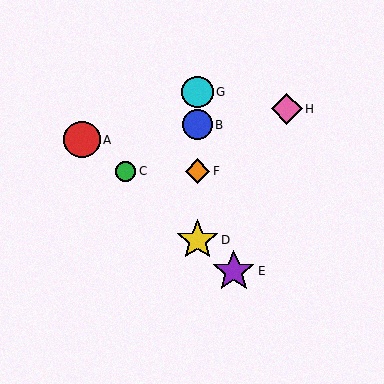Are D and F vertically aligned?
Yes, both are at x≈198.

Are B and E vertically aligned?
No, B is at x≈198 and E is at x≈234.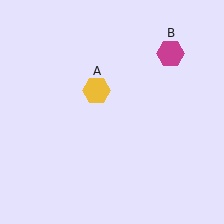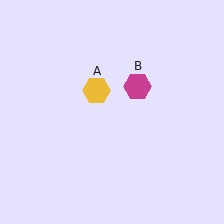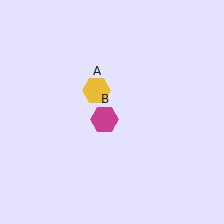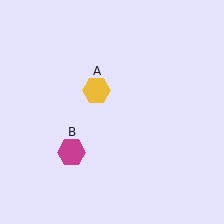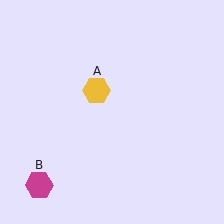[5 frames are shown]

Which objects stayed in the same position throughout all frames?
Yellow hexagon (object A) remained stationary.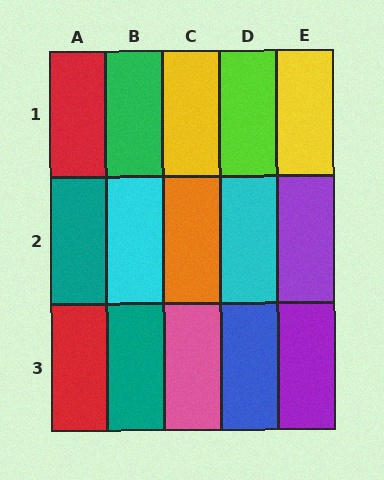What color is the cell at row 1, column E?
Yellow.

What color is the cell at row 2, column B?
Cyan.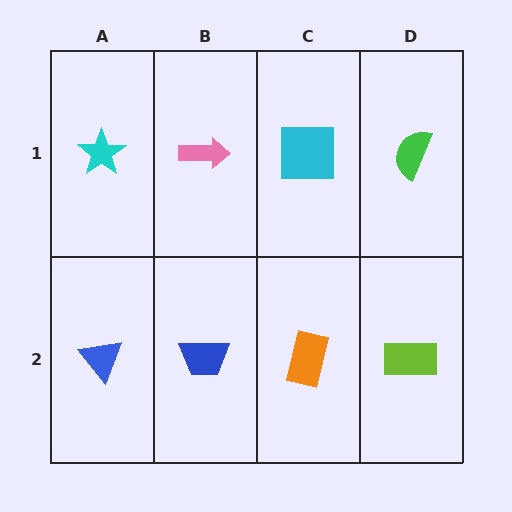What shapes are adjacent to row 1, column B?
A blue trapezoid (row 2, column B), a cyan star (row 1, column A), a cyan square (row 1, column C).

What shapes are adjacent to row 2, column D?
A green semicircle (row 1, column D), an orange rectangle (row 2, column C).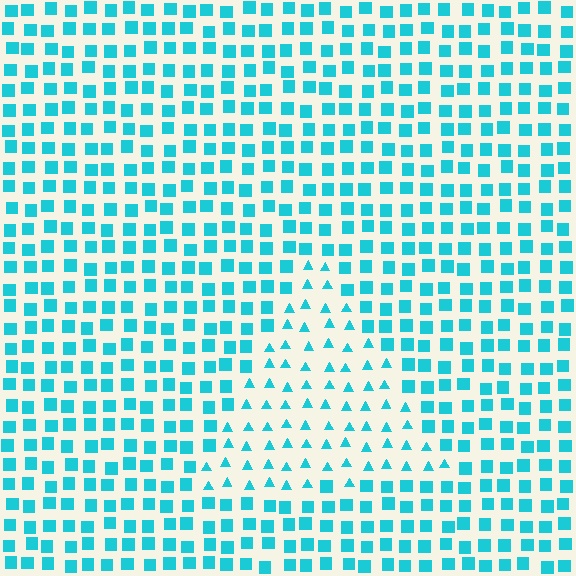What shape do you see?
I see a triangle.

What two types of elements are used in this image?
The image uses triangles inside the triangle region and squares outside it.